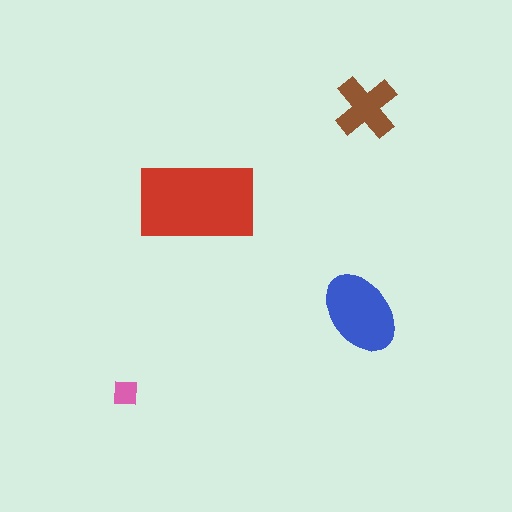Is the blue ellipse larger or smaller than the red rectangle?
Smaller.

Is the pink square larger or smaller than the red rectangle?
Smaller.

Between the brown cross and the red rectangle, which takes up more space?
The red rectangle.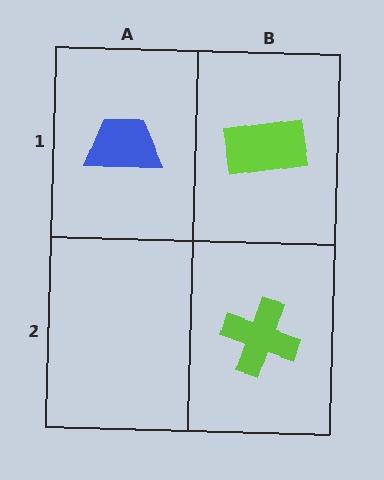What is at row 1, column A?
A blue trapezoid.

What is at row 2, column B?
A lime cross.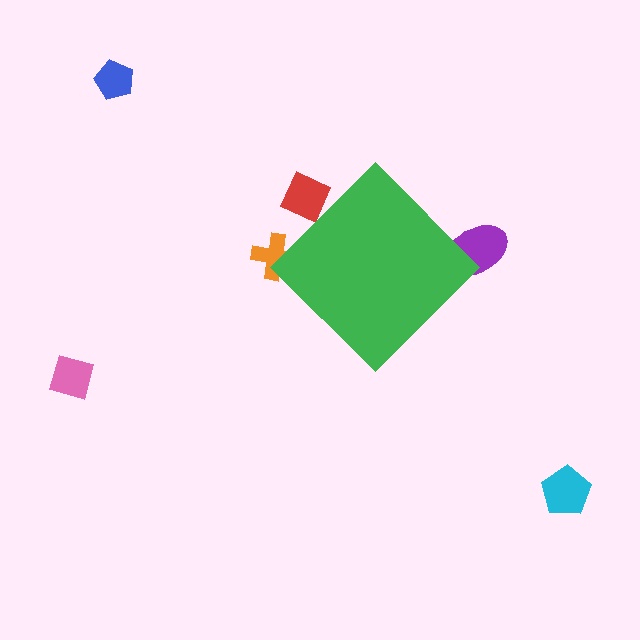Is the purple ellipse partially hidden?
Yes, the purple ellipse is partially hidden behind the green diamond.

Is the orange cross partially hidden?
Yes, the orange cross is partially hidden behind the green diamond.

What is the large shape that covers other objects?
A green diamond.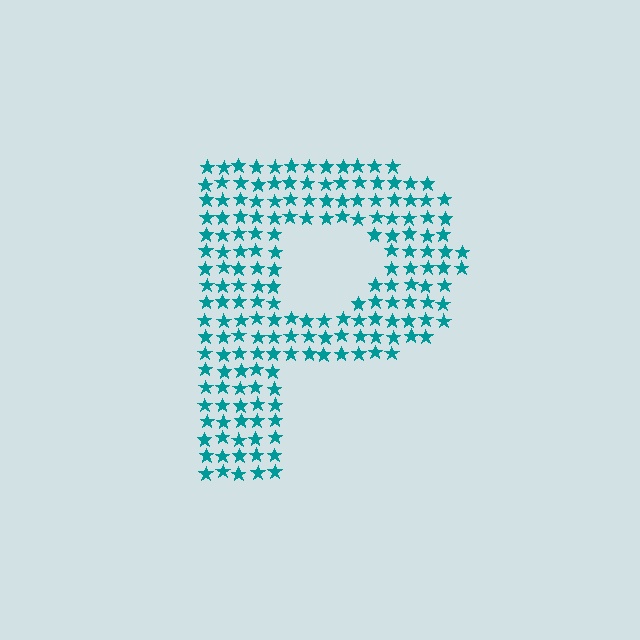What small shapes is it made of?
It is made of small stars.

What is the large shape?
The large shape is the letter P.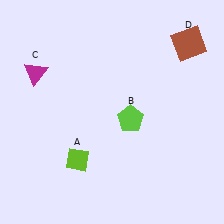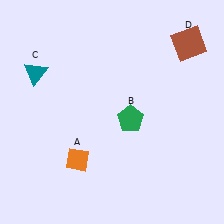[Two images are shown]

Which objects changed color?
A changed from lime to orange. B changed from lime to green. C changed from magenta to teal.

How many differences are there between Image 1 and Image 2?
There are 3 differences between the two images.